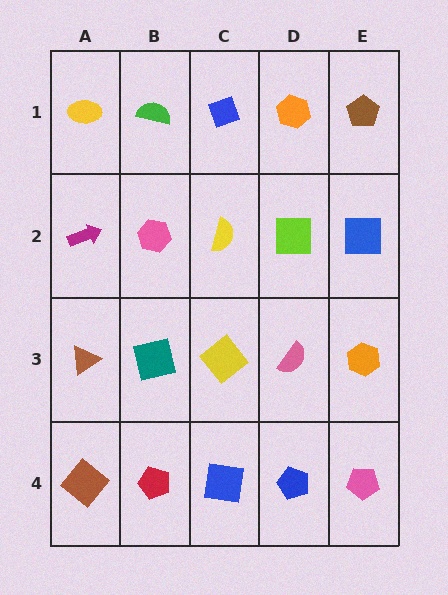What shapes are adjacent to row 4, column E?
An orange hexagon (row 3, column E), a blue pentagon (row 4, column D).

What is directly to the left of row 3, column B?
A brown triangle.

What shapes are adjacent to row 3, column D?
A lime square (row 2, column D), a blue pentagon (row 4, column D), a yellow diamond (row 3, column C), an orange hexagon (row 3, column E).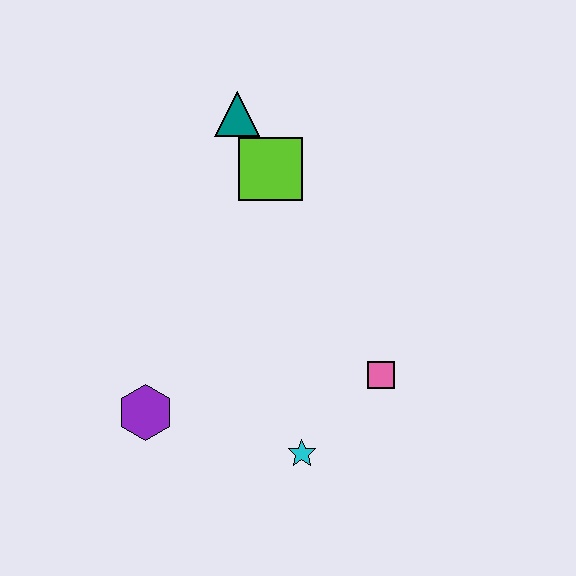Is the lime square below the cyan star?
No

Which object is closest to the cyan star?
The pink square is closest to the cyan star.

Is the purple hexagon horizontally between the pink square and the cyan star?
No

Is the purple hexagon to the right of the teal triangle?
No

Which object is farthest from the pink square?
The teal triangle is farthest from the pink square.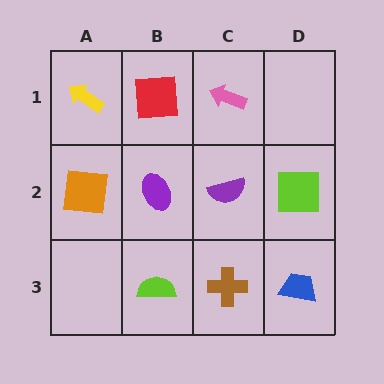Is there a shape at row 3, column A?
No, that cell is empty.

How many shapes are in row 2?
4 shapes.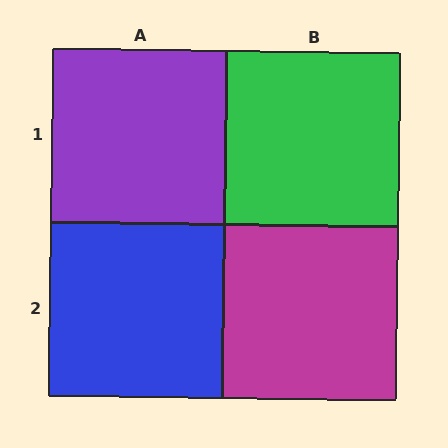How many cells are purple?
1 cell is purple.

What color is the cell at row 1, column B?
Green.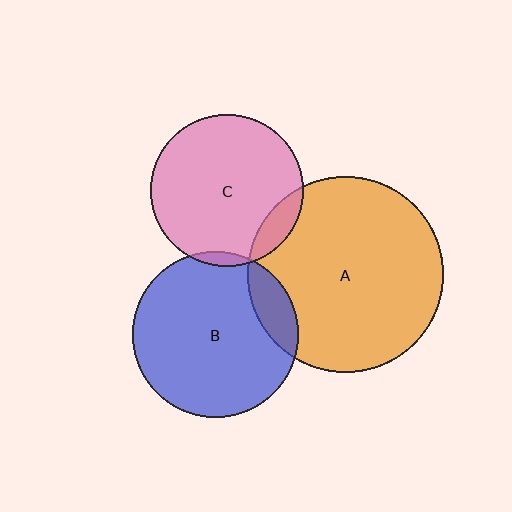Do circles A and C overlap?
Yes.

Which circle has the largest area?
Circle A (orange).